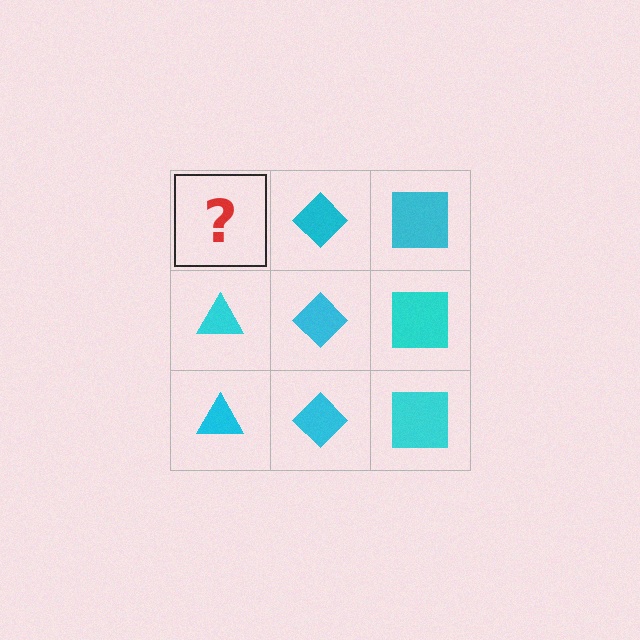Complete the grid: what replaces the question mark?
The question mark should be replaced with a cyan triangle.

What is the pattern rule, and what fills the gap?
The rule is that each column has a consistent shape. The gap should be filled with a cyan triangle.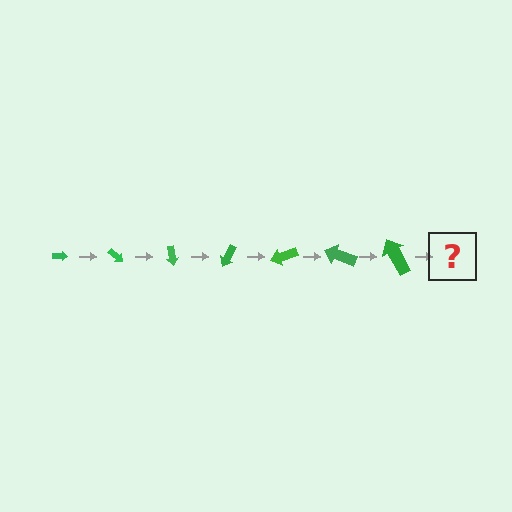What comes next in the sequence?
The next element should be an arrow, larger than the previous one and rotated 280 degrees from the start.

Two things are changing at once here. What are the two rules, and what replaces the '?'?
The two rules are that the arrow grows larger each step and it rotates 40 degrees each step. The '?' should be an arrow, larger than the previous one and rotated 280 degrees from the start.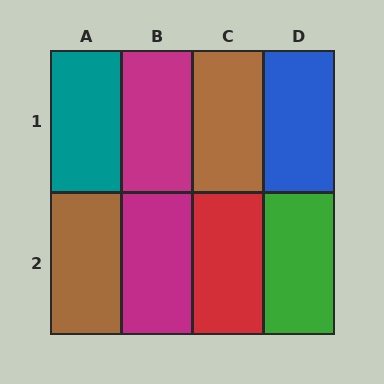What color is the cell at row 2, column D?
Green.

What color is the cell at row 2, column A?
Brown.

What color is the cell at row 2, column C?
Red.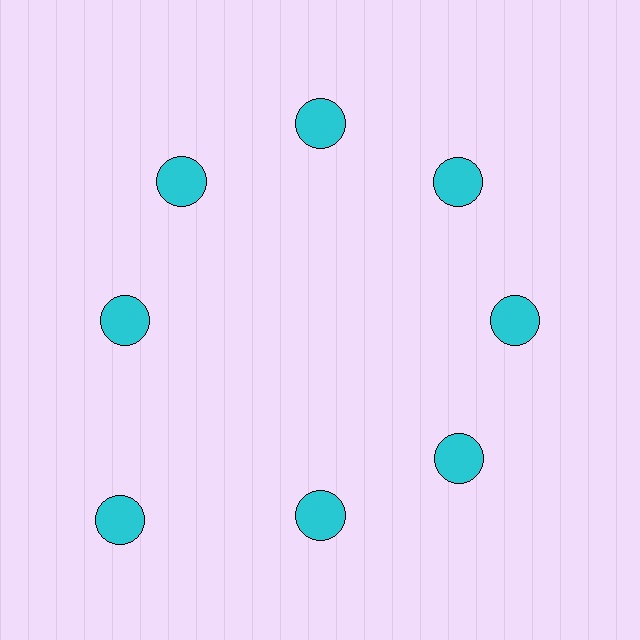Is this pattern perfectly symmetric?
No. The 8 cyan circles are arranged in a ring, but one element near the 8 o'clock position is pushed outward from the center, breaking the 8-fold rotational symmetry.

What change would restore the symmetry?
The symmetry would be restored by moving it inward, back onto the ring so that all 8 circles sit at equal angles and equal distance from the center.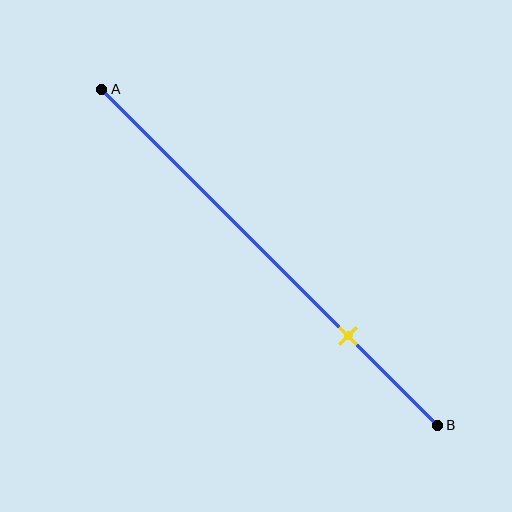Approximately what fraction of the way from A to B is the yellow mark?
The yellow mark is approximately 75% of the way from A to B.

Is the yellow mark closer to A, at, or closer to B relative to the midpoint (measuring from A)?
The yellow mark is closer to point B than the midpoint of segment AB.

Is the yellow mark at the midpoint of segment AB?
No, the mark is at about 75% from A, not at the 50% midpoint.